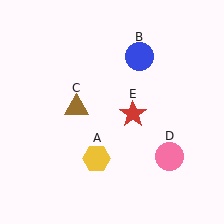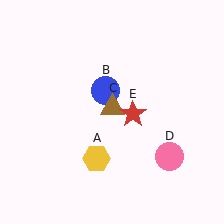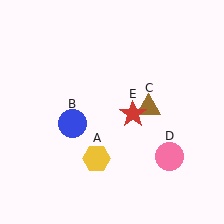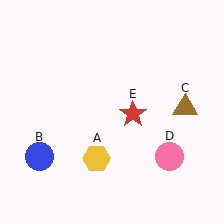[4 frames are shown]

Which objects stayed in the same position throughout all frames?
Yellow hexagon (object A) and pink circle (object D) and red star (object E) remained stationary.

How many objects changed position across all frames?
2 objects changed position: blue circle (object B), brown triangle (object C).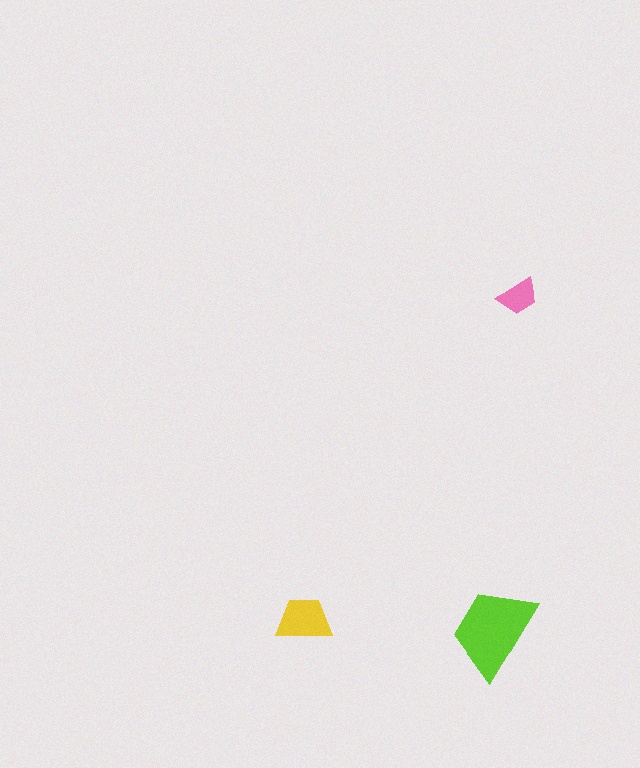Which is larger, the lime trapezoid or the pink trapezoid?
The lime one.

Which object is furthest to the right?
The pink trapezoid is rightmost.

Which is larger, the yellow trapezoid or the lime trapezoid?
The lime one.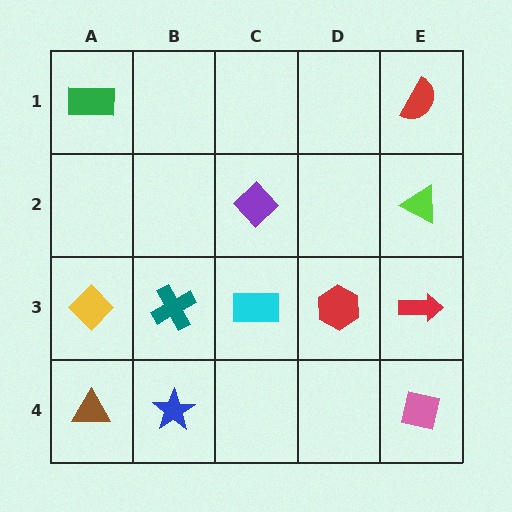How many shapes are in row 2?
2 shapes.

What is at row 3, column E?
A red arrow.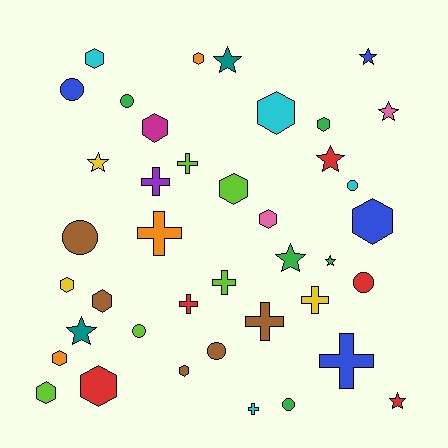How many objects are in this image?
There are 40 objects.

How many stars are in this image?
There are 9 stars.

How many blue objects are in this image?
There are 4 blue objects.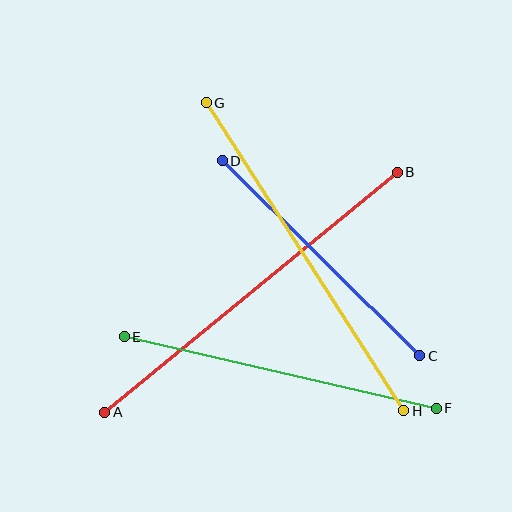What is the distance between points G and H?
The distance is approximately 366 pixels.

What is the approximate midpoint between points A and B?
The midpoint is at approximately (251, 292) pixels.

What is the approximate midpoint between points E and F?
The midpoint is at approximately (280, 373) pixels.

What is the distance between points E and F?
The distance is approximately 321 pixels.